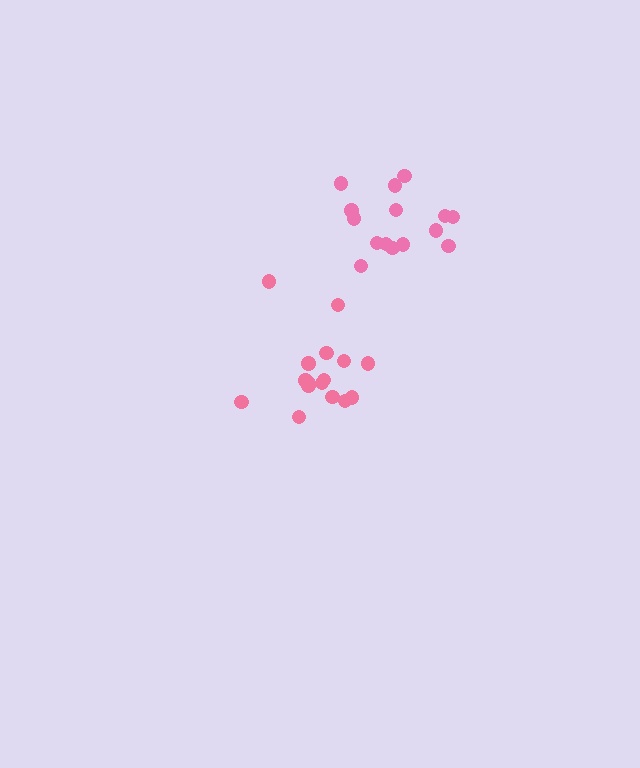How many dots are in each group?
Group 1: 15 dots, Group 2: 16 dots (31 total).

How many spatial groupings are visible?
There are 2 spatial groupings.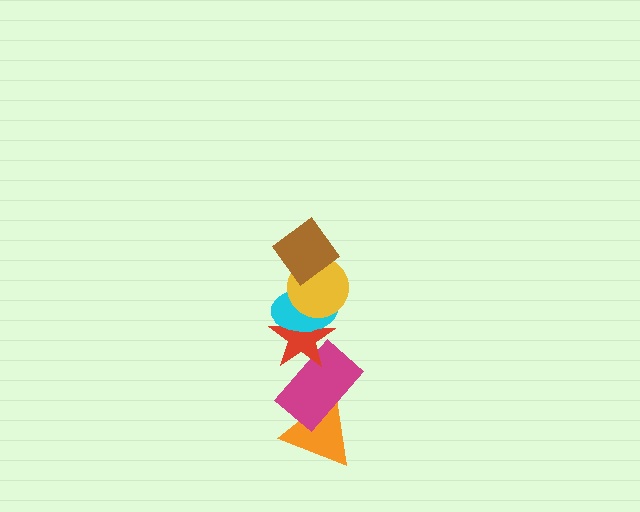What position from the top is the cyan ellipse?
The cyan ellipse is 3rd from the top.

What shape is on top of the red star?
The cyan ellipse is on top of the red star.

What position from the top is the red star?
The red star is 4th from the top.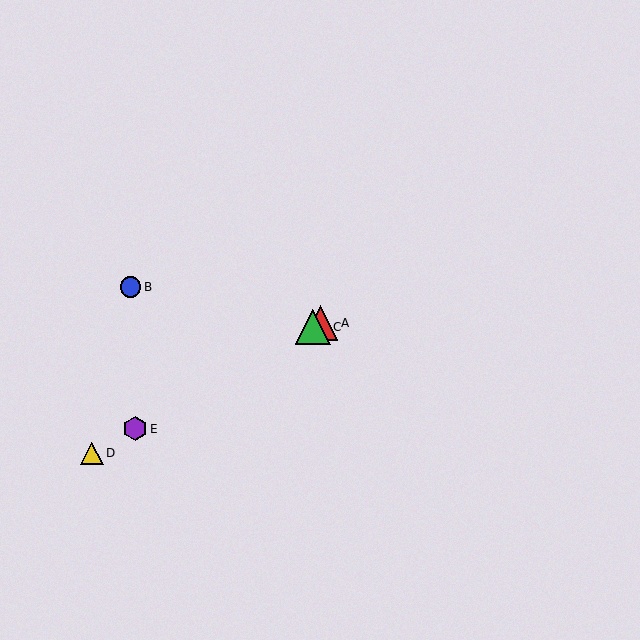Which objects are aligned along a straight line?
Objects A, C, D, E are aligned along a straight line.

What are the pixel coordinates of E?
Object E is at (135, 429).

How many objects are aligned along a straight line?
4 objects (A, C, D, E) are aligned along a straight line.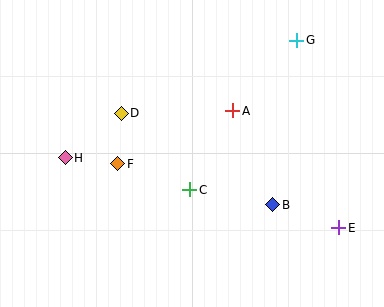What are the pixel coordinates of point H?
Point H is at (65, 158).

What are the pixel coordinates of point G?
Point G is at (297, 40).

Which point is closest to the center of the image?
Point C at (190, 190) is closest to the center.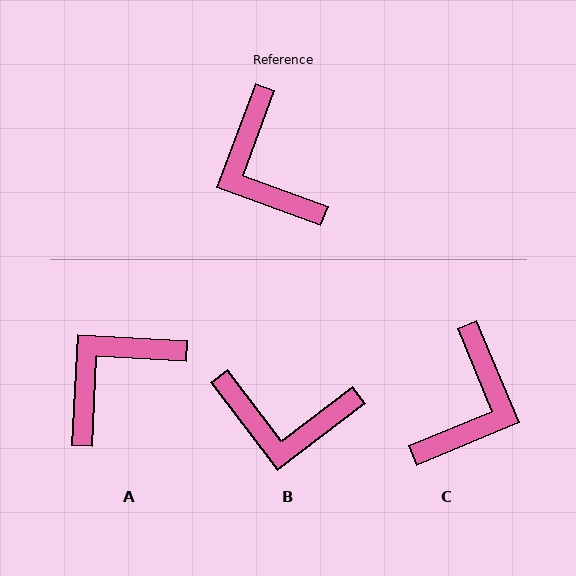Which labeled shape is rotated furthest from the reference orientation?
C, about 133 degrees away.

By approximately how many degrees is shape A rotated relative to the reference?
Approximately 73 degrees clockwise.